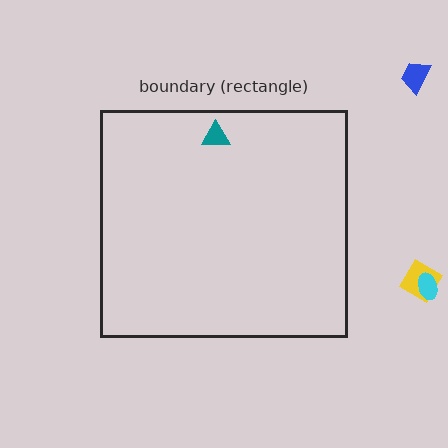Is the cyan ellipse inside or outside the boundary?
Outside.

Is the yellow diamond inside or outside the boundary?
Outside.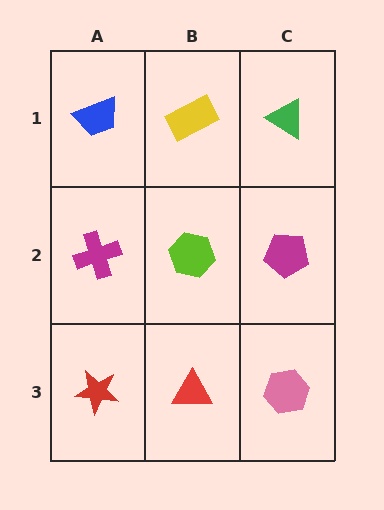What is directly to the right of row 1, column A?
A yellow rectangle.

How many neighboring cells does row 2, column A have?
3.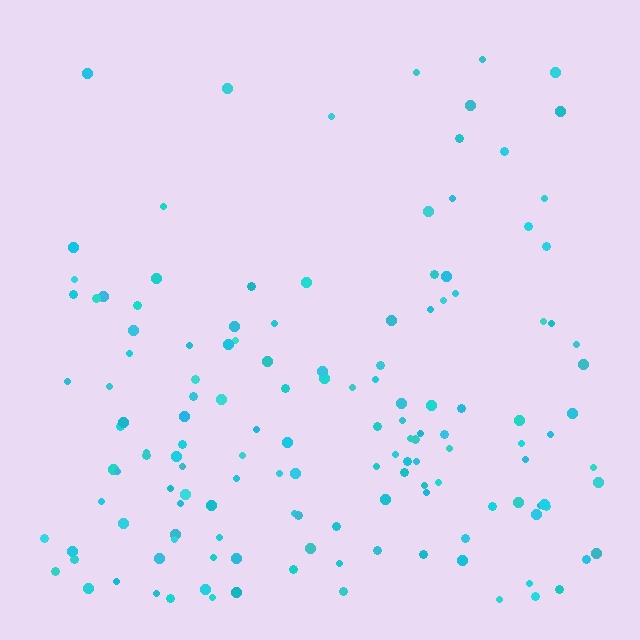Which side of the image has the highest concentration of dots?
The bottom.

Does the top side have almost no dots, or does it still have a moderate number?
Still a moderate number, just noticeably fewer than the bottom.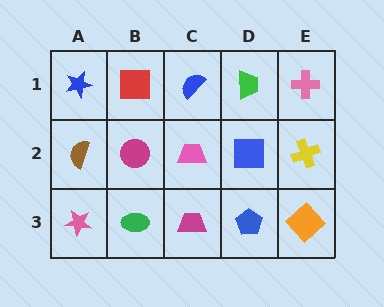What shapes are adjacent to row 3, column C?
A pink trapezoid (row 2, column C), a green ellipse (row 3, column B), a blue pentagon (row 3, column D).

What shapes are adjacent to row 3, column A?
A brown semicircle (row 2, column A), a green ellipse (row 3, column B).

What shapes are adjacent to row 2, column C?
A blue semicircle (row 1, column C), a magenta trapezoid (row 3, column C), a magenta circle (row 2, column B), a blue square (row 2, column D).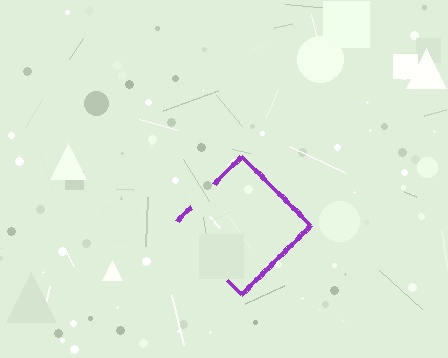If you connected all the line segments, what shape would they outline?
They would outline a diamond.